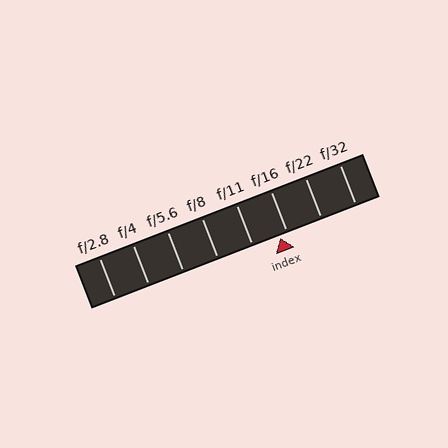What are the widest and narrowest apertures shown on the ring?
The widest aperture shown is f/2.8 and the narrowest is f/32.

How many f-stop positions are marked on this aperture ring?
There are 8 f-stop positions marked.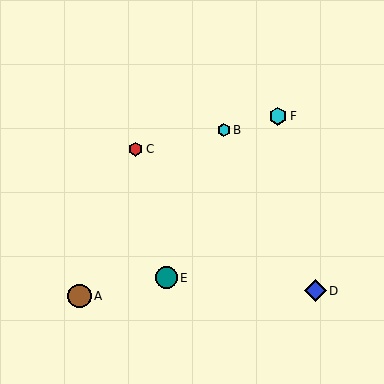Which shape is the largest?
The brown circle (labeled A) is the largest.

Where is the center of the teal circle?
The center of the teal circle is at (166, 278).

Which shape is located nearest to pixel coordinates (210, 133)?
The cyan hexagon (labeled B) at (224, 130) is nearest to that location.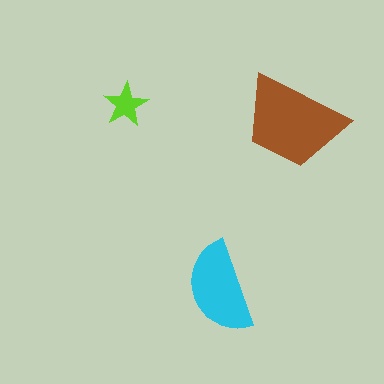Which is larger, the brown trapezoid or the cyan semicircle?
The brown trapezoid.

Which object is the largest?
The brown trapezoid.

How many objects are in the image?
There are 3 objects in the image.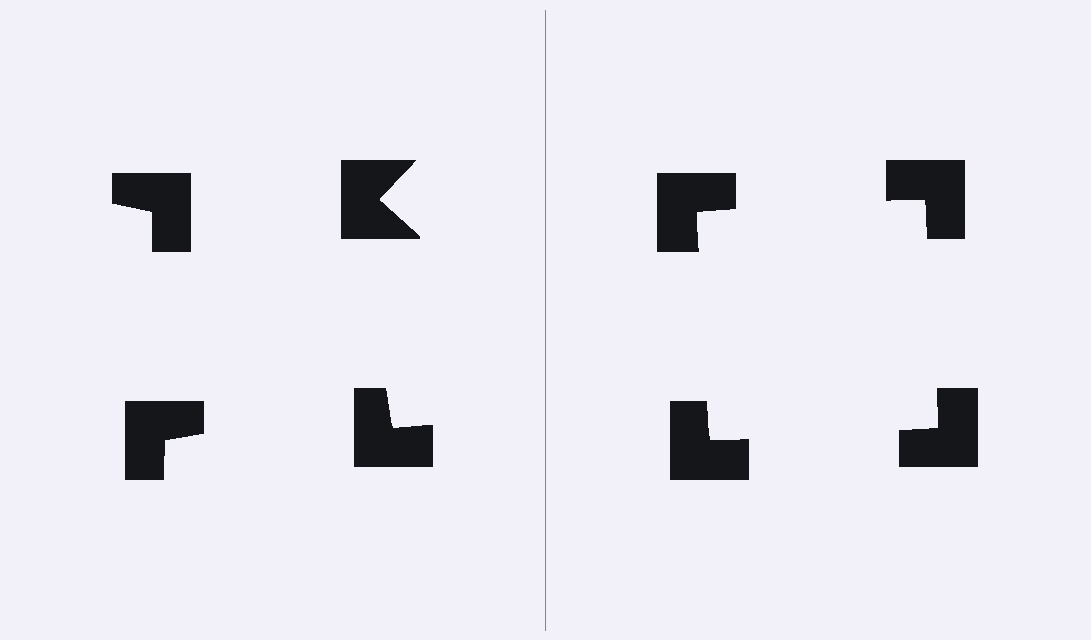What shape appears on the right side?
An illusory square.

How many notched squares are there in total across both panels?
8 — 4 on each side.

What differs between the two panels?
The notched squares are positioned identically on both sides; only the wedge orientations differ. On the right they align to a square; on the left they are misaligned.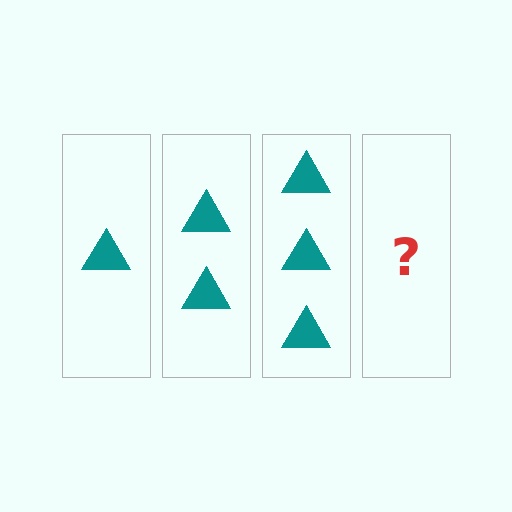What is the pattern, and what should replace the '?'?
The pattern is that each step adds one more triangle. The '?' should be 4 triangles.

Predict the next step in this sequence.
The next step is 4 triangles.